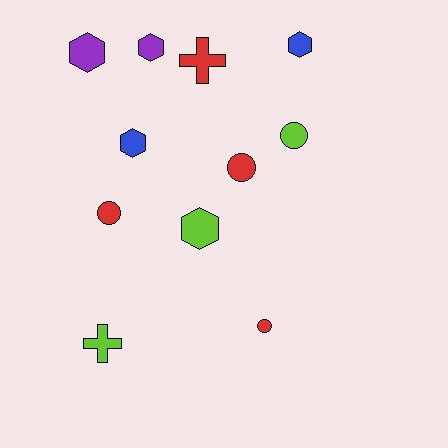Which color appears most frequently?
Red, with 4 objects.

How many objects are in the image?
There are 11 objects.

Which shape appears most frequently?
Hexagon, with 5 objects.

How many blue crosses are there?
There are no blue crosses.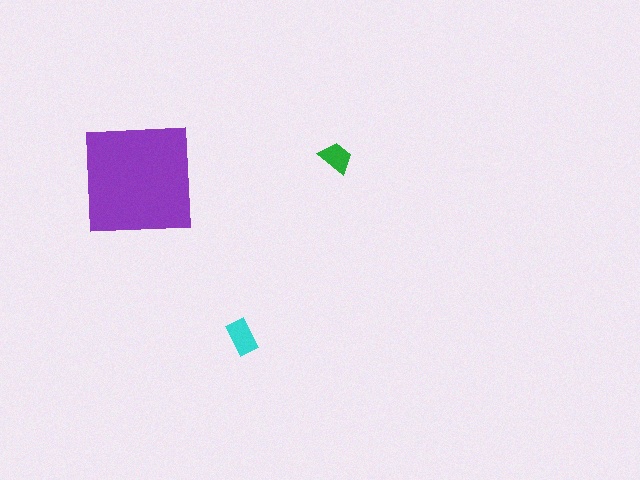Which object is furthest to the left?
The purple square is leftmost.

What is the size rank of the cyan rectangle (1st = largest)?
2nd.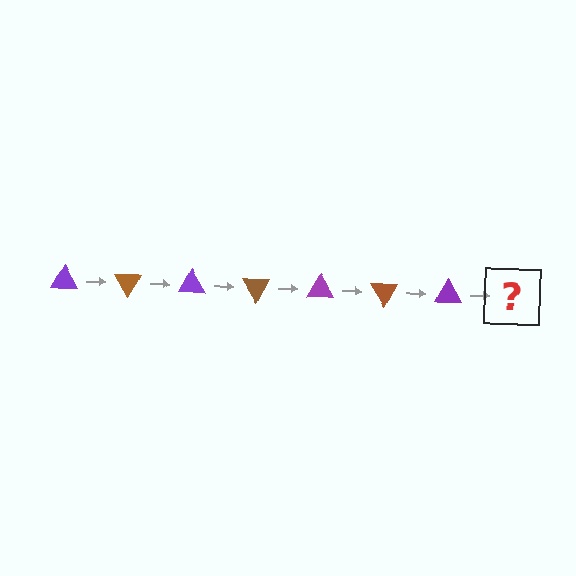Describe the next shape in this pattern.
It should be a brown triangle, rotated 420 degrees from the start.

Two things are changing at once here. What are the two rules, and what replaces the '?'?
The two rules are that it rotates 60 degrees each step and the color cycles through purple and brown. The '?' should be a brown triangle, rotated 420 degrees from the start.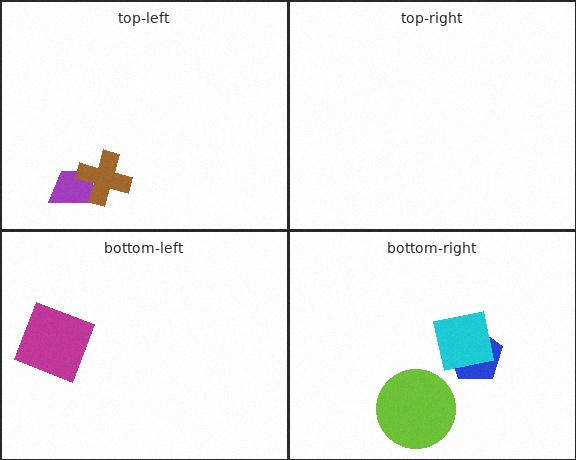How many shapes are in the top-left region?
2.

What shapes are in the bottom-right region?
The blue pentagon, the cyan square, the lime circle.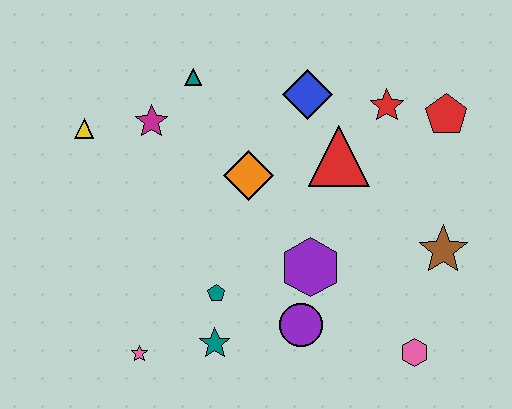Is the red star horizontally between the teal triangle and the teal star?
No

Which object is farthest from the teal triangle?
The pink hexagon is farthest from the teal triangle.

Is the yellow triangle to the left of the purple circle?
Yes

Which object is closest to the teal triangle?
The magenta star is closest to the teal triangle.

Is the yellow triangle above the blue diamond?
No